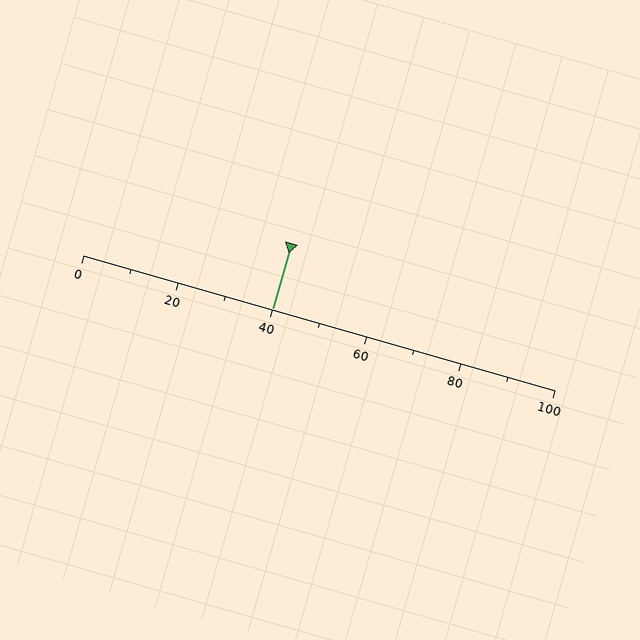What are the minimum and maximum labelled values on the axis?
The axis runs from 0 to 100.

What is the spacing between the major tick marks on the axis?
The major ticks are spaced 20 apart.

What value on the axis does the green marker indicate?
The marker indicates approximately 40.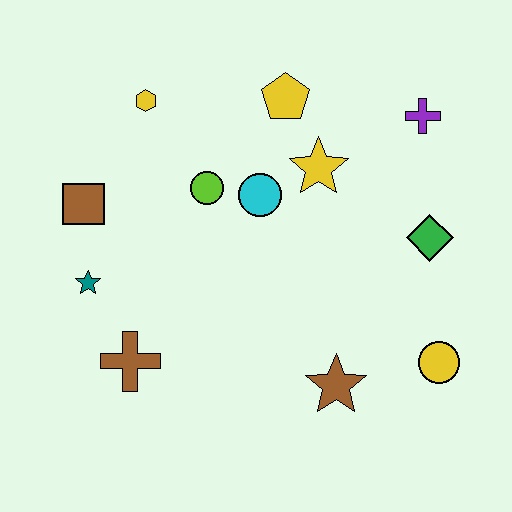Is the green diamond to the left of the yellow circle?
Yes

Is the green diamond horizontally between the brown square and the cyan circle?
No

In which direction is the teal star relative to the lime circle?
The teal star is to the left of the lime circle.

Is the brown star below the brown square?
Yes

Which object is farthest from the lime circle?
The yellow circle is farthest from the lime circle.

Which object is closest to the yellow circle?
The brown star is closest to the yellow circle.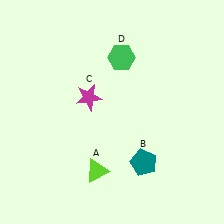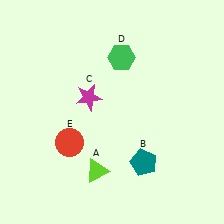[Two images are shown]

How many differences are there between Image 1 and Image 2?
There is 1 difference between the two images.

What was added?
A red circle (E) was added in Image 2.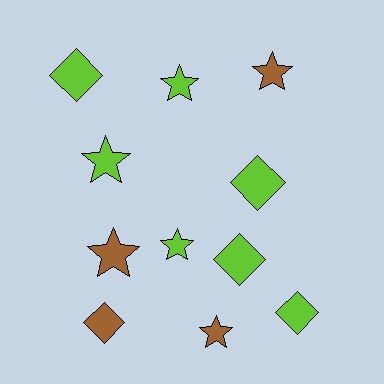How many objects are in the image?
There are 11 objects.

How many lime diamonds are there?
There are 4 lime diamonds.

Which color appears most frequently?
Lime, with 7 objects.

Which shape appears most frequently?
Star, with 6 objects.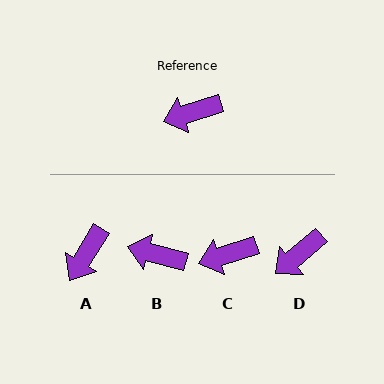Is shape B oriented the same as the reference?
No, it is off by about 32 degrees.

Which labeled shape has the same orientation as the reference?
C.